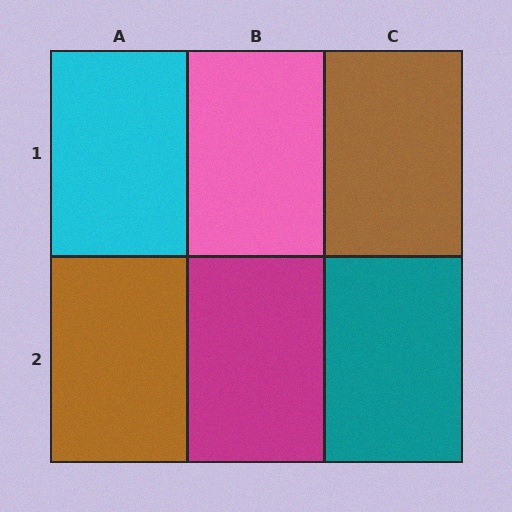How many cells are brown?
2 cells are brown.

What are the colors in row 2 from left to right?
Brown, magenta, teal.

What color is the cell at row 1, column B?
Pink.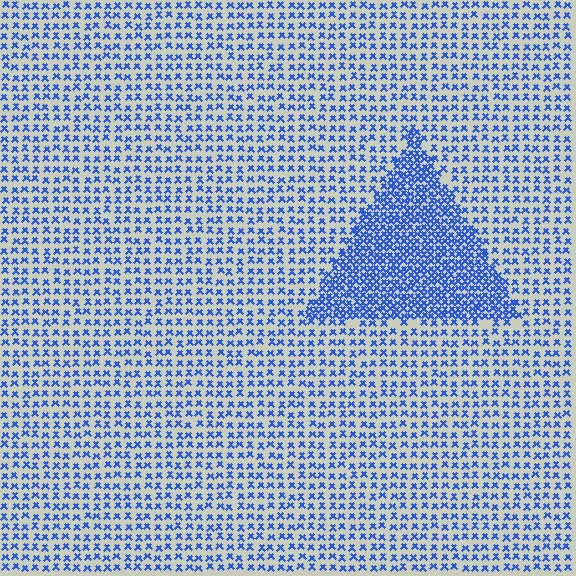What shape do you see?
I see a triangle.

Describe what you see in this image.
The image contains small blue elements arranged at two different densities. A triangle-shaped region is visible where the elements are more densely packed than the surrounding area.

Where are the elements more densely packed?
The elements are more densely packed inside the triangle boundary.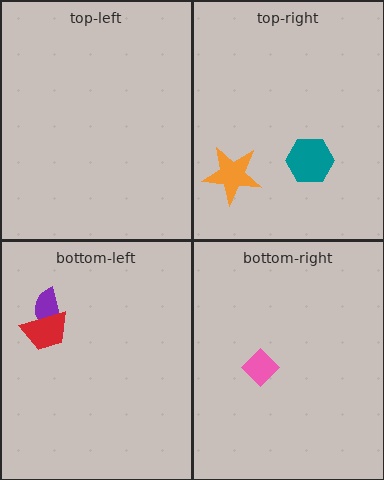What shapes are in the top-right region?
The orange star, the teal hexagon.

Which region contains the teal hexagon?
The top-right region.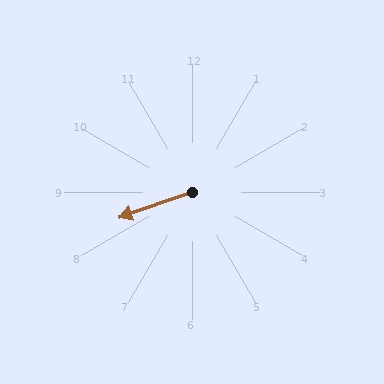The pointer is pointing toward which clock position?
Roughly 8 o'clock.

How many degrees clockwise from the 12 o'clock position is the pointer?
Approximately 251 degrees.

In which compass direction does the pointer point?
West.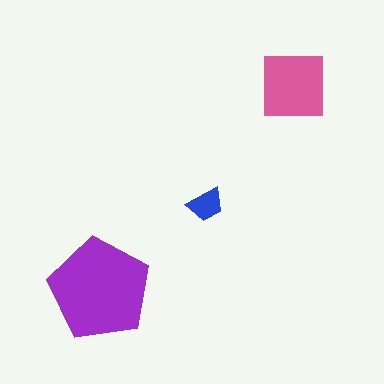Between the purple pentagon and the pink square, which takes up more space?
The purple pentagon.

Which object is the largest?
The purple pentagon.